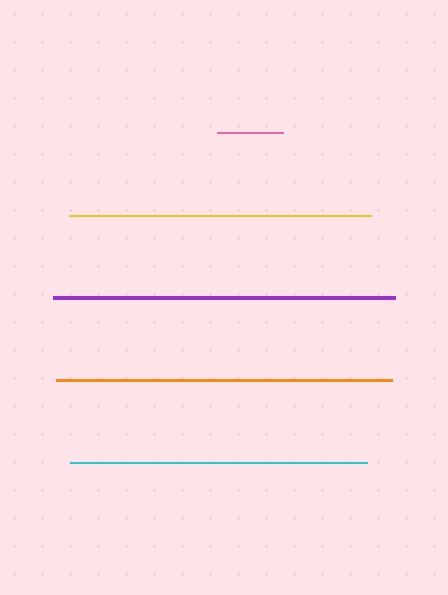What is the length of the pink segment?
The pink segment is approximately 66 pixels long.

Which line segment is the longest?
The purple line is the longest at approximately 342 pixels.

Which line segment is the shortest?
The pink line is the shortest at approximately 66 pixels.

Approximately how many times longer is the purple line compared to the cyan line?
The purple line is approximately 1.2 times the length of the cyan line.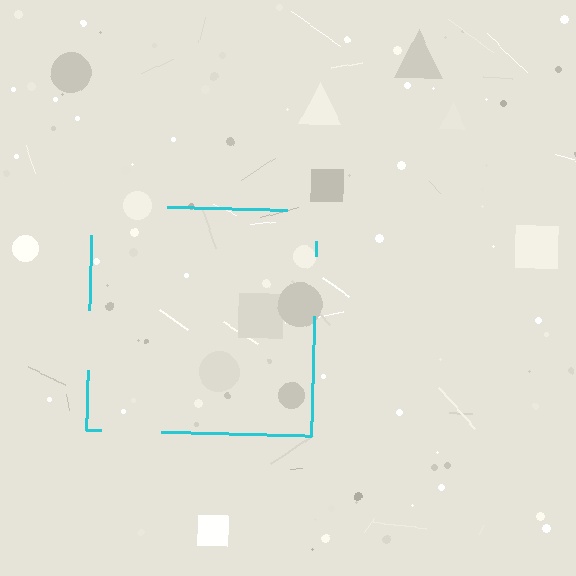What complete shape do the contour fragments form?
The contour fragments form a square.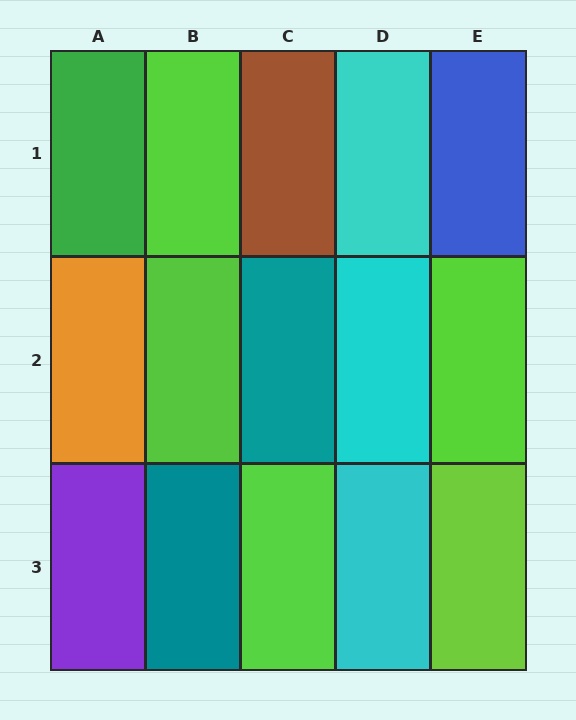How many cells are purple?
1 cell is purple.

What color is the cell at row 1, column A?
Green.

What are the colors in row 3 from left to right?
Purple, teal, lime, cyan, lime.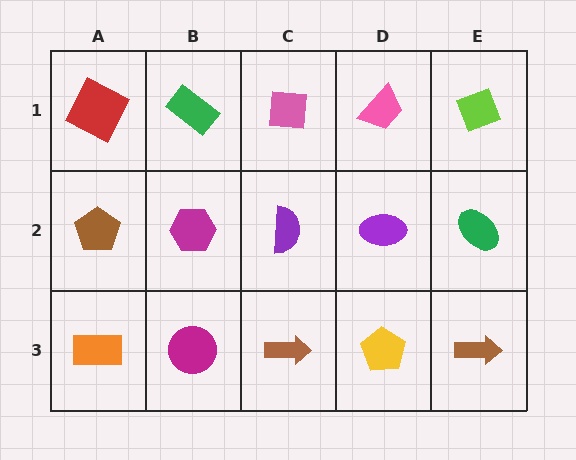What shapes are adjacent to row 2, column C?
A pink square (row 1, column C), a brown arrow (row 3, column C), a magenta hexagon (row 2, column B), a purple ellipse (row 2, column D).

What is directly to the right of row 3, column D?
A brown arrow.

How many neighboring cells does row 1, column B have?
3.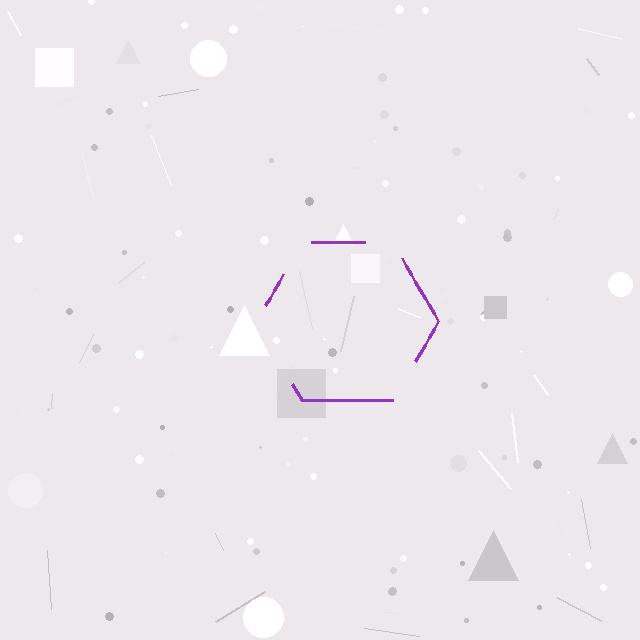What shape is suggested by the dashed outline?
The dashed outline suggests a hexagon.